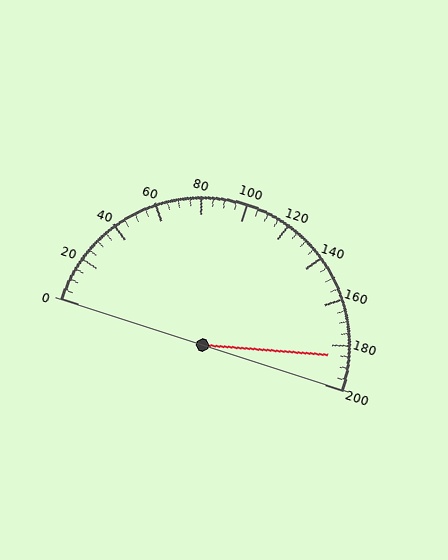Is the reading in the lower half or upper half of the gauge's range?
The reading is in the upper half of the range (0 to 200).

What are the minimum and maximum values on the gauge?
The gauge ranges from 0 to 200.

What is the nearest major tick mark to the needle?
The nearest major tick mark is 180.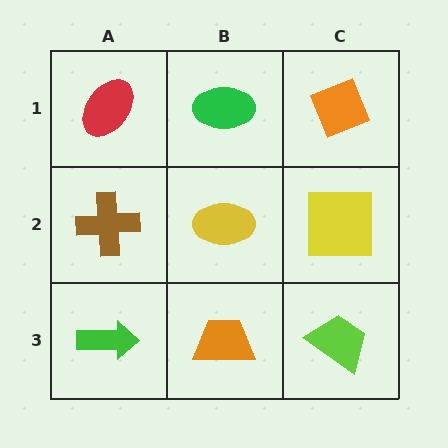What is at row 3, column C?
A lime trapezoid.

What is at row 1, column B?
A green ellipse.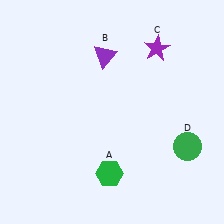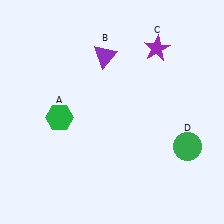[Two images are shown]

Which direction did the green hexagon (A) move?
The green hexagon (A) moved up.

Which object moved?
The green hexagon (A) moved up.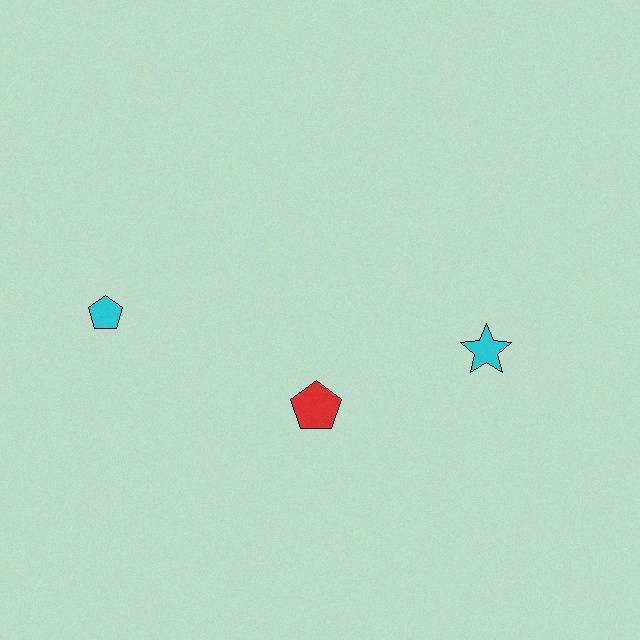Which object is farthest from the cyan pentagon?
The cyan star is farthest from the cyan pentagon.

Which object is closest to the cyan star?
The red pentagon is closest to the cyan star.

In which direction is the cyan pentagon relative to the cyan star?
The cyan pentagon is to the left of the cyan star.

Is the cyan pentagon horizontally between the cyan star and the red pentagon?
No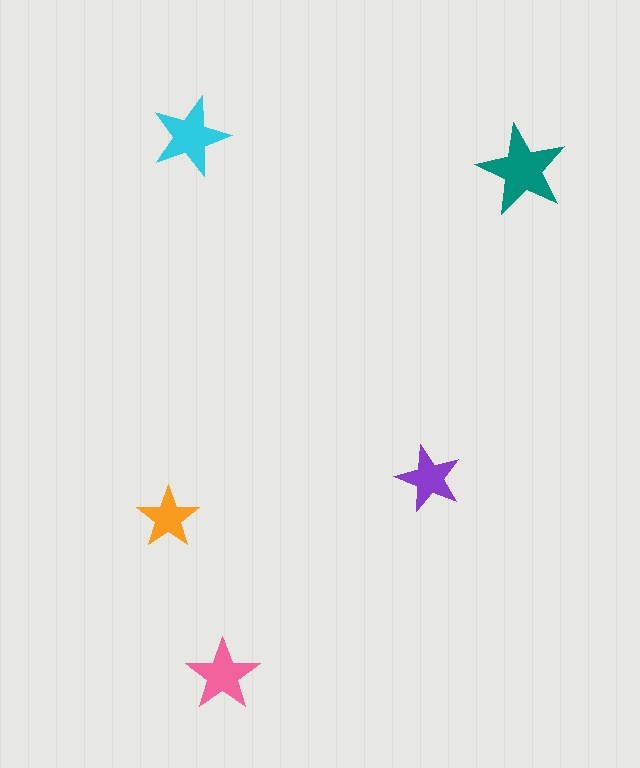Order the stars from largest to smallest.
the teal one, the cyan one, the pink one, the purple one, the orange one.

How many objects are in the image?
There are 5 objects in the image.